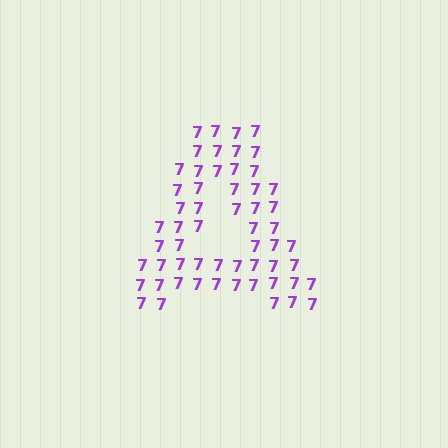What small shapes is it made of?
It is made of small digit 7's.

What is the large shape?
The large shape is the letter A.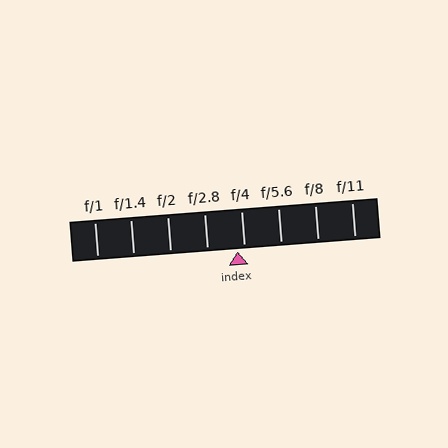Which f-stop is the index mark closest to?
The index mark is closest to f/4.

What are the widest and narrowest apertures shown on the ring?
The widest aperture shown is f/1 and the narrowest is f/11.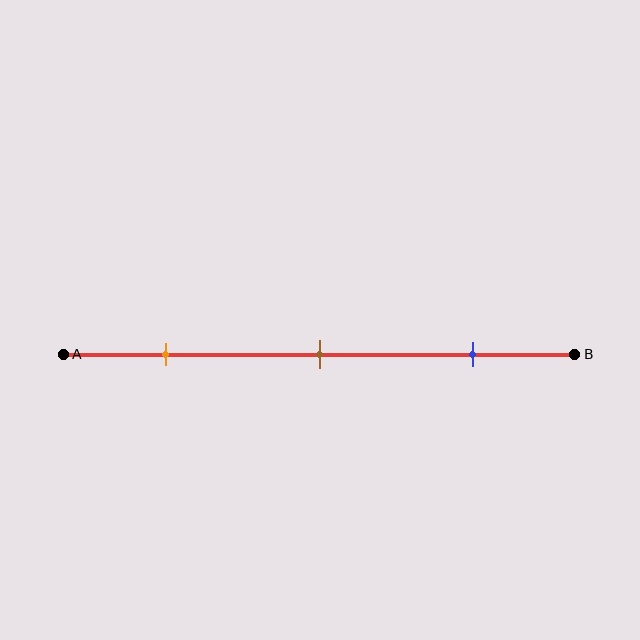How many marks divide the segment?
There are 3 marks dividing the segment.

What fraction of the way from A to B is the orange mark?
The orange mark is approximately 20% (0.2) of the way from A to B.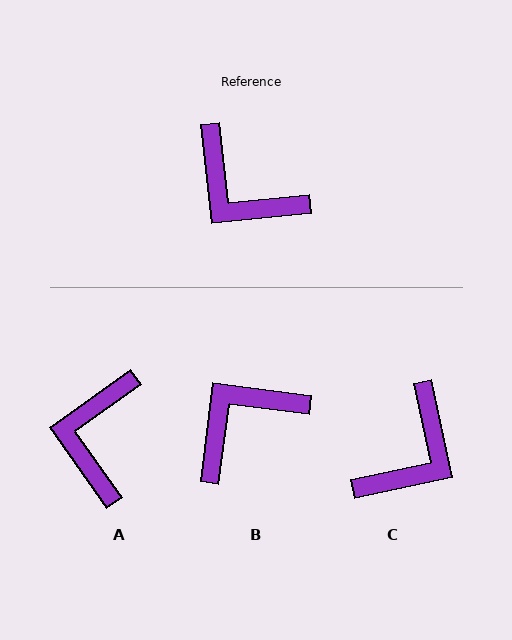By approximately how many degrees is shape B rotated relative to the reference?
Approximately 104 degrees clockwise.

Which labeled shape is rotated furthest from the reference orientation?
B, about 104 degrees away.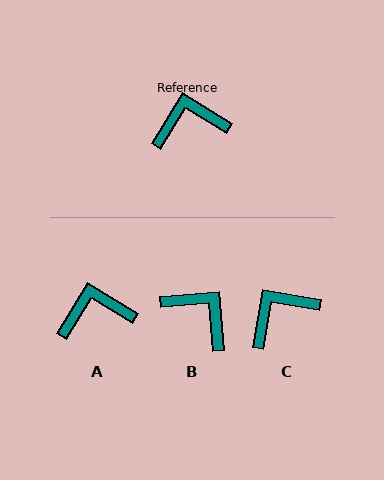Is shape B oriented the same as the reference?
No, it is off by about 54 degrees.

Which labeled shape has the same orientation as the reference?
A.